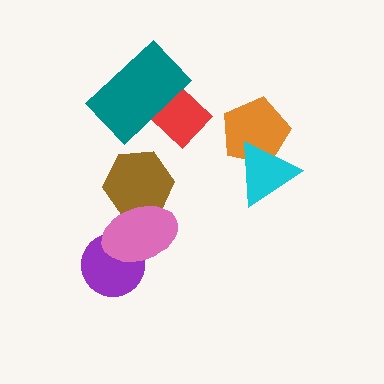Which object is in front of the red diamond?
The teal rectangle is in front of the red diamond.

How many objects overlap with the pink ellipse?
2 objects overlap with the pink ellipse.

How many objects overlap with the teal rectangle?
1 object overlaps with the teal rectangle.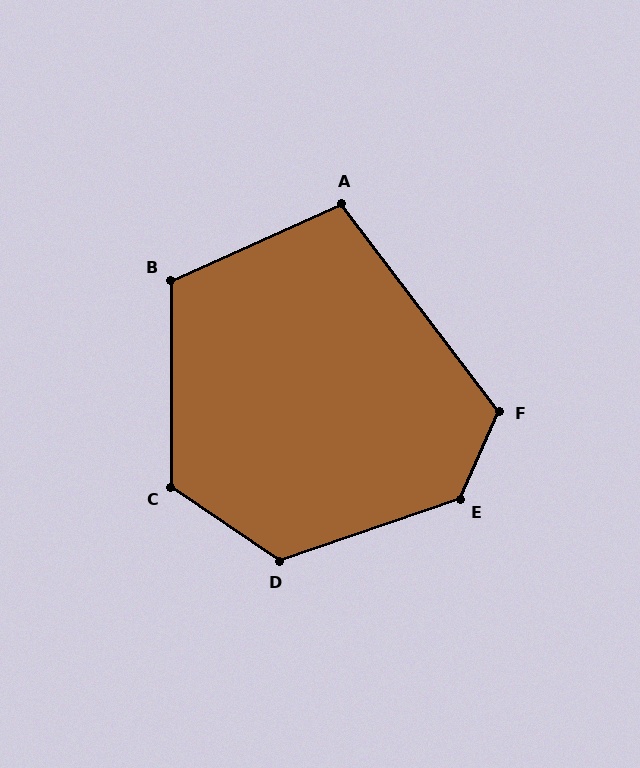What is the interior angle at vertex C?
Approximately 124 degrees (obtuse).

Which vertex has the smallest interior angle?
A, at approximately 103 degrees.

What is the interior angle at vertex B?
Approximately 114 degrees (obtuse).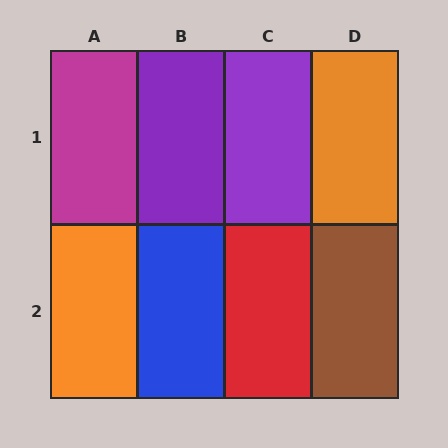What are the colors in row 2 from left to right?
Orange, blue, red, brown.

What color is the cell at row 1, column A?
Magenta.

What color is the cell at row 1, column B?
Purple.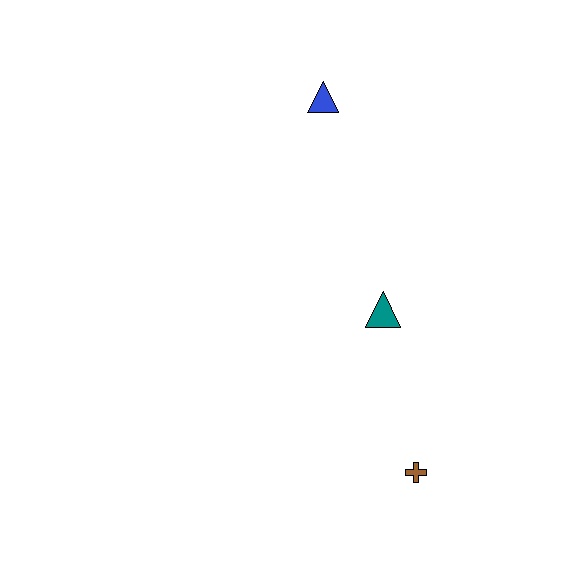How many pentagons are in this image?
There are no pentagons.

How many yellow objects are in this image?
There are no yellow objects.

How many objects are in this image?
There are 3 objects.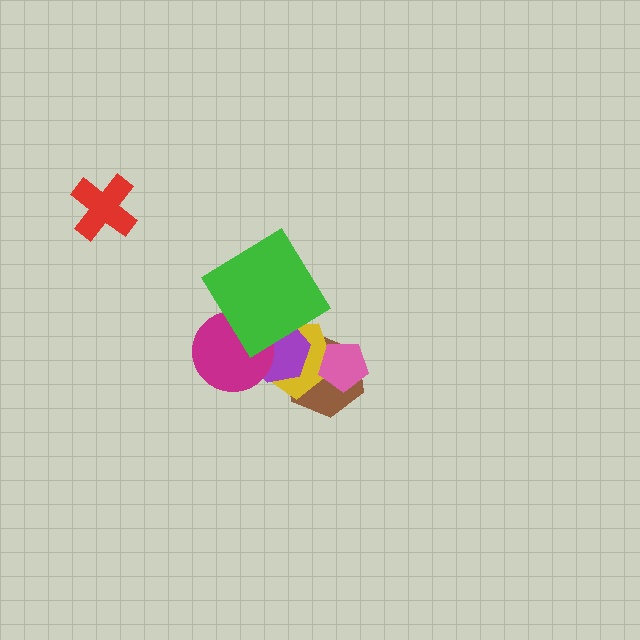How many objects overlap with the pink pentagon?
2 objects overlap with the pink pentagon.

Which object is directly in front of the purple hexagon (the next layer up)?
The magenta circle is directly in front of the purple hexagon.